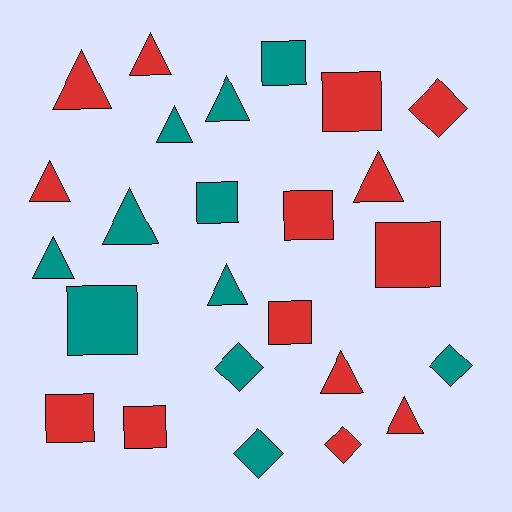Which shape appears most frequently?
Triangle, with 11 objects.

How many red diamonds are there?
There are 2 red diamonds.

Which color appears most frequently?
Red, with 14 objects.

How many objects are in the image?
There are 25 objects.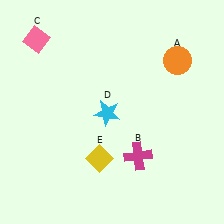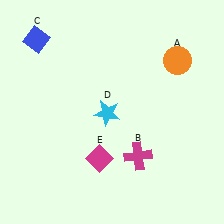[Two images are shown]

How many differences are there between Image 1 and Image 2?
There are 2 differences between the two images.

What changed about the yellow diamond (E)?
In Image 1, E is yellow. In Image 2, it changed to magenta.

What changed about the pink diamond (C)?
In Image 1, C is pink. In Image 2, it changed to blue.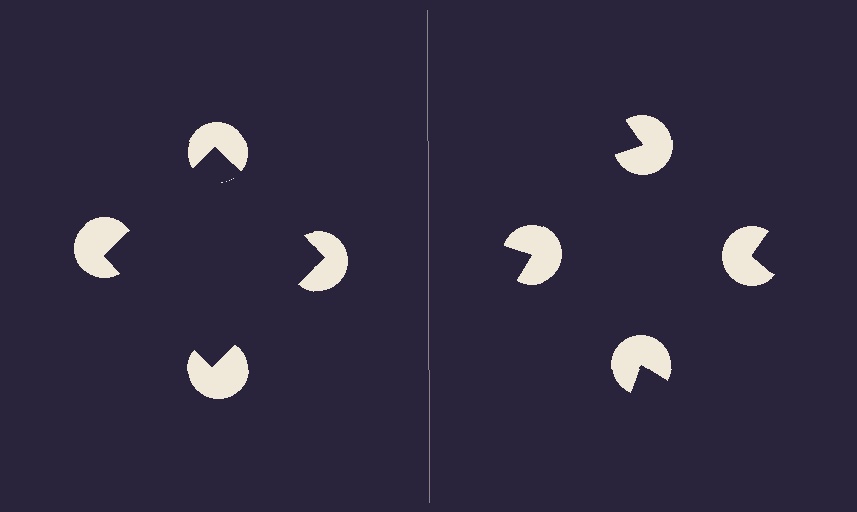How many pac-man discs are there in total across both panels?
8 — 4 on each side.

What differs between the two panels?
The pac-man discs are positioned identically on both sides; only the wedge orientations differ. On the left they align to a square; on the right they are misaligned.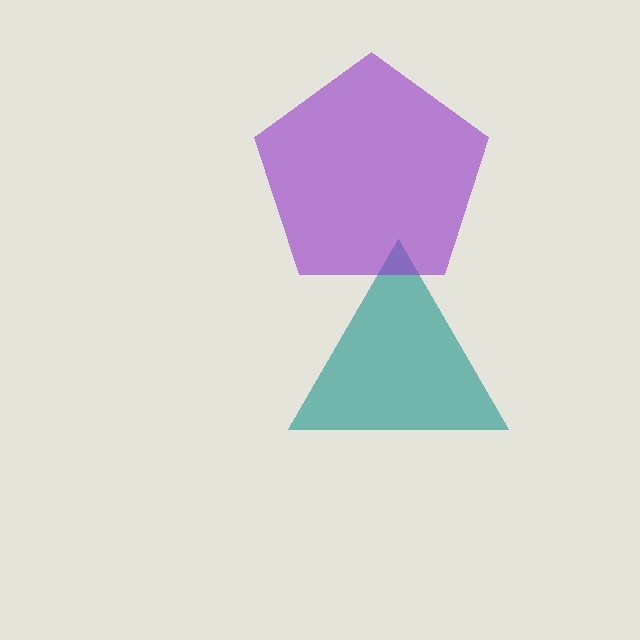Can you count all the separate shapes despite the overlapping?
Yes, there are 2 separate shapes.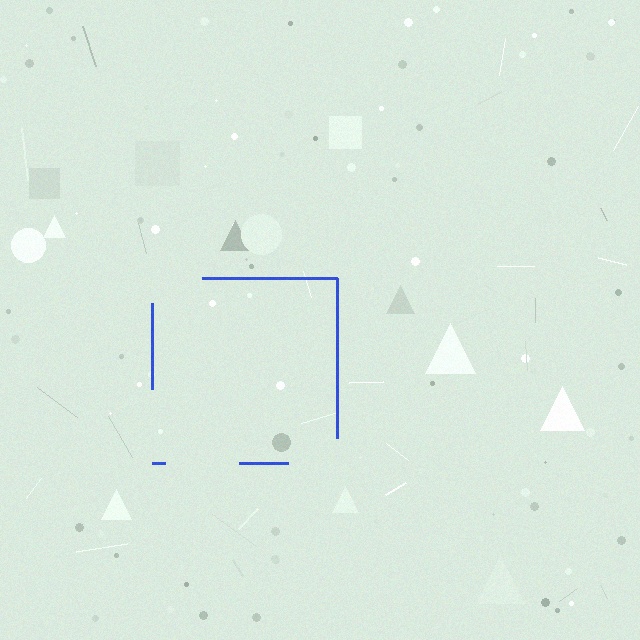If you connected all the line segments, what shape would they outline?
They would outline a square.